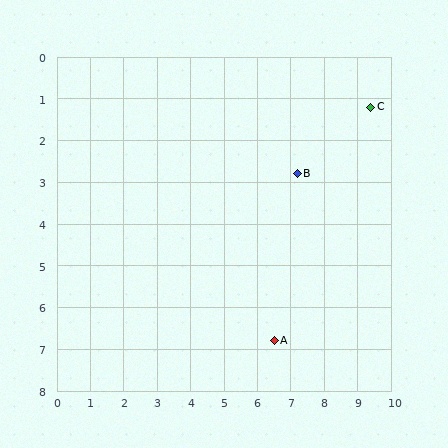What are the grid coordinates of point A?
Point A is at approximately (6.5, 6.8).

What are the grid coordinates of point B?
Point B is at approximately (7.2, 2.8).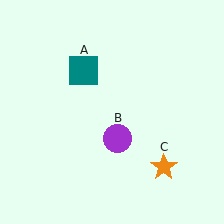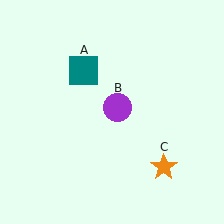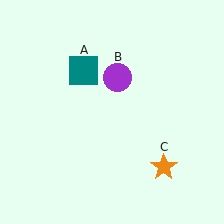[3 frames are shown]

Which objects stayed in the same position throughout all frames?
Teal square (object A) and orange star (object C) remained stationary.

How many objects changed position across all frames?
1 object changed position: purple circle (object B).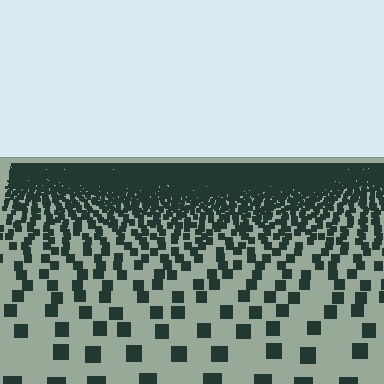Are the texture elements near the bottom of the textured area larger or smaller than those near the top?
Larger. Near the bottom, elements are closer to the viewer and appear at a bigger on-screen size.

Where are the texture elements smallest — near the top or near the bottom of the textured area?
Near the top.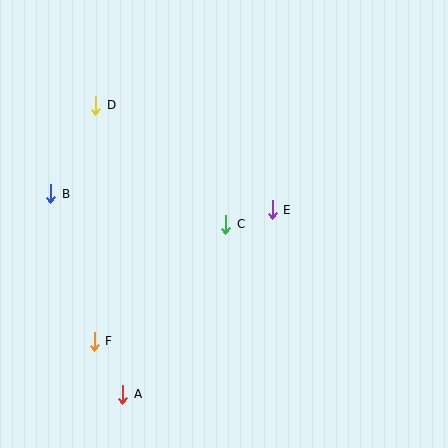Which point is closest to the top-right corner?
Point E is closest to the top-right corner.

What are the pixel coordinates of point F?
Point F is at (94, 341).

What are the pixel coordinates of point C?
Point C is at (226, 224).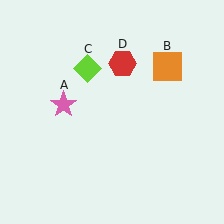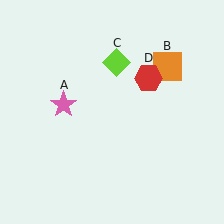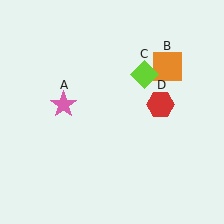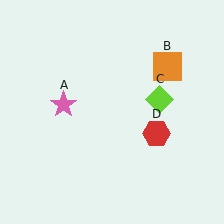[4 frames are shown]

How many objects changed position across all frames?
2 objects changed position: lime diamond (object C), red hexagon (object D).